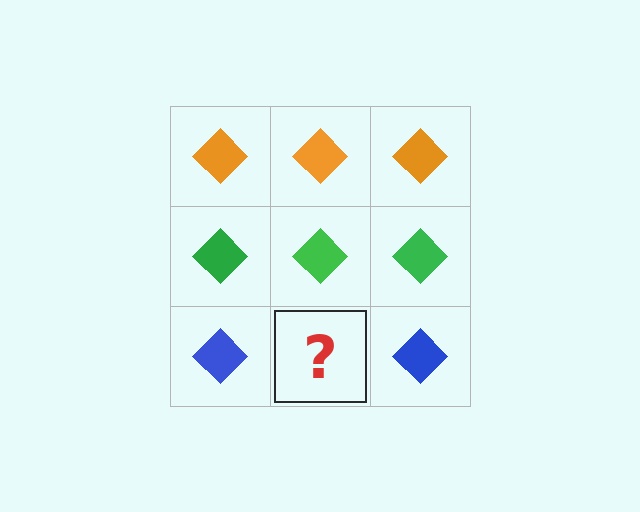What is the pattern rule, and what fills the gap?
The rule is that each row has a consistent color. The gap should be filled with a blue diamond.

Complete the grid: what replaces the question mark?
The question mark should be replaced with a blue diamond.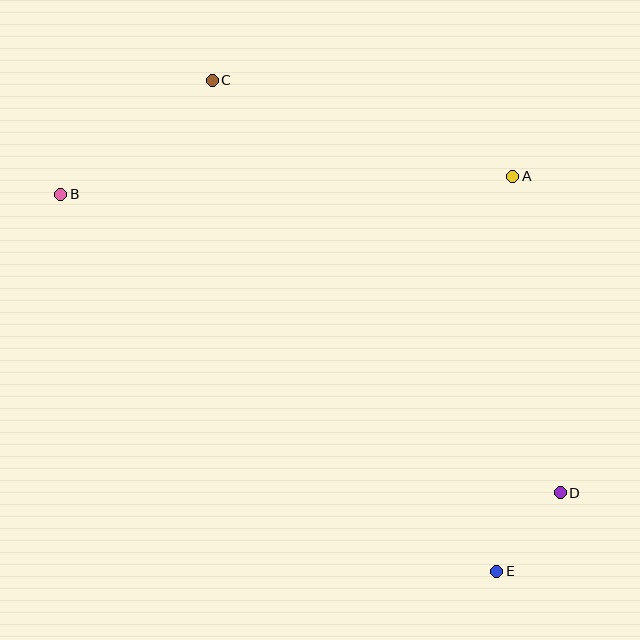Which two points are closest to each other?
Points D and E are closest to each other.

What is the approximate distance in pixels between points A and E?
The distance between A and E is approximately 396 pixels.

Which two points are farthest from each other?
Points B and D are farthest from each other.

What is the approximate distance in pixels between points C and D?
The distance between C and D is approximately 540 pixels.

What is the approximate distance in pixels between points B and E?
The distance between B and E is approximately 576 pixels.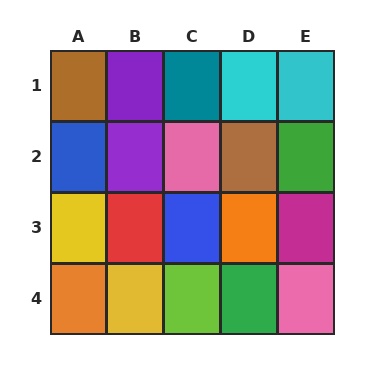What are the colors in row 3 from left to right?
Yellow, red, blue, orange, magenta.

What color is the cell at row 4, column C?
Lime.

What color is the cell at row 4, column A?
Orange.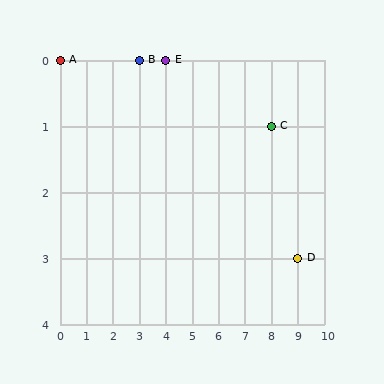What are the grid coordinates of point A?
Point A is at grid coordinates (0, 0).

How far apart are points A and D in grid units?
Points A and D are 9 columns and 3 rows apart (about 9.5 grid units diagonally).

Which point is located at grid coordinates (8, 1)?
Point C is at (8, 1).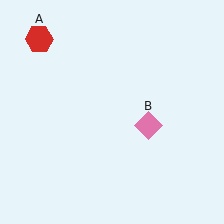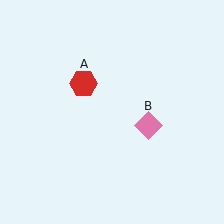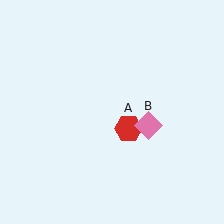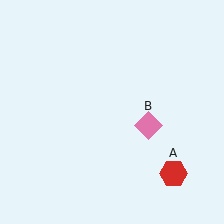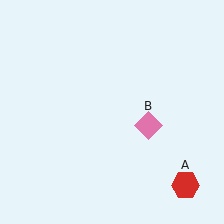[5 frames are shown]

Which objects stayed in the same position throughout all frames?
Pink diamond (object B) remained stationary.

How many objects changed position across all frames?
1 object changed position: red hexagon (object A).